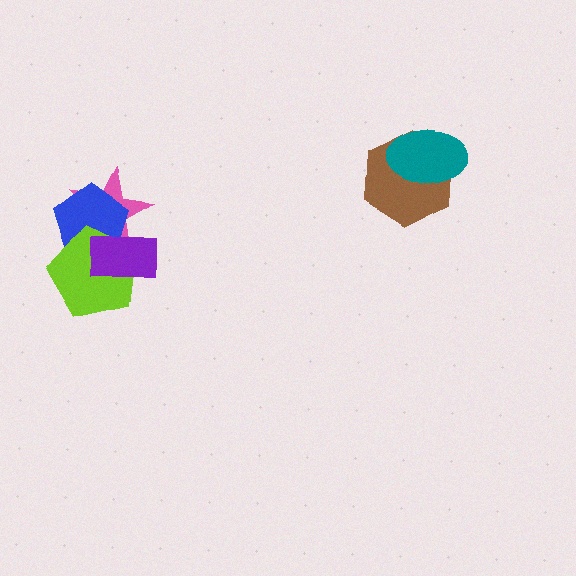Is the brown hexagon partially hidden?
Yes, it is partially covered by another shape.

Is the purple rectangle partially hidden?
No, no other shape covers it.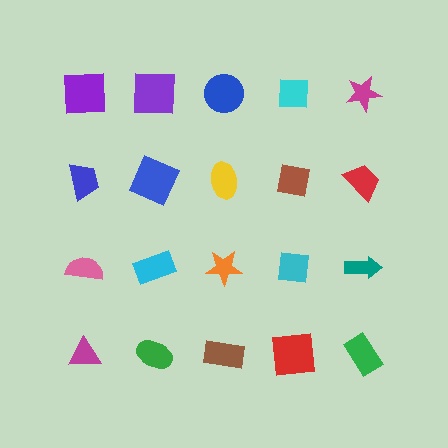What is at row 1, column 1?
A purple square.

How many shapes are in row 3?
5 shapes.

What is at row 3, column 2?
A cyan rectangle.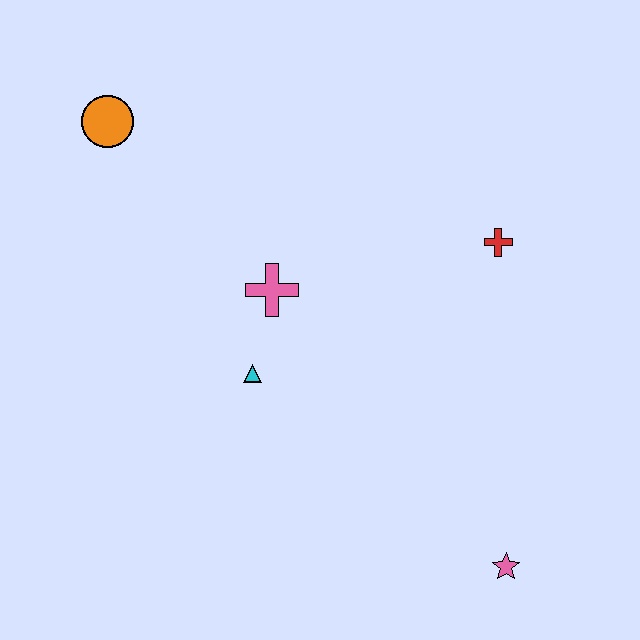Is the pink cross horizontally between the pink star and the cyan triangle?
Yes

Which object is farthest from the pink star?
The orange circle is farthest from the pink star.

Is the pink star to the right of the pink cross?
Yes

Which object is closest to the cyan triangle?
The pink cross is closest to the cyan triangle.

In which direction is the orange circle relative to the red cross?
The orange circle is to the left of the red cross.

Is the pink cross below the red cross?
Yes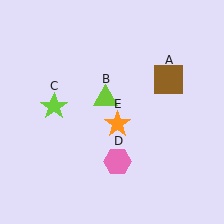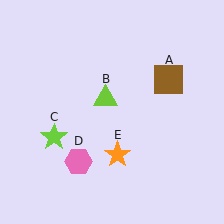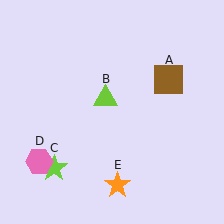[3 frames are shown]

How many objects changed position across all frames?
3 objects changed position: lime star (object C), pink hexagon (object D), orange star (object E).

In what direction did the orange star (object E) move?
The orange star (object E) moved down.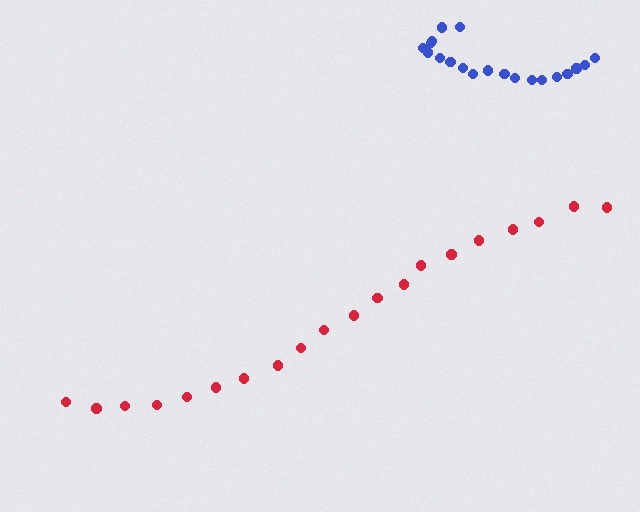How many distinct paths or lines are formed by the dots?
There are 2 distinct paths.